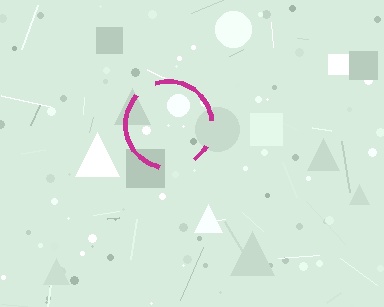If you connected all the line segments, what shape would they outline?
They would outline a circle.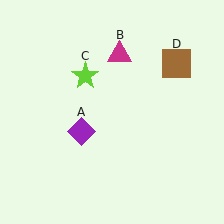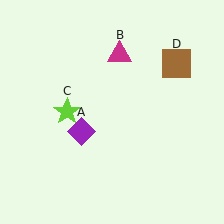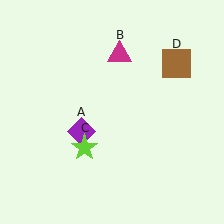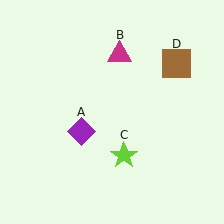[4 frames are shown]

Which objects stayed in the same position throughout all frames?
Purple diamond (object A) and magenta triangle (object B) and brown square (object D) remained stationary.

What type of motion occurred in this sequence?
The lime star (object C) rotated counterclockwise around the center of the scene.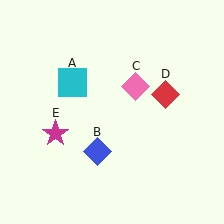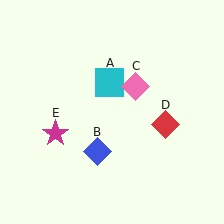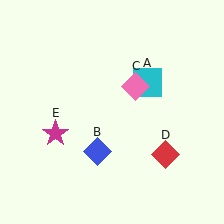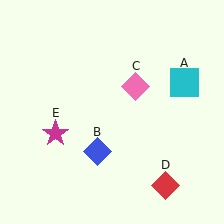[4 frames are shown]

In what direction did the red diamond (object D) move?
The red diamond (object D) moved down.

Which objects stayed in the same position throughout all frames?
Blue diamond (object B) and pink diamond (object C) and magenta star (object E) remained stationary.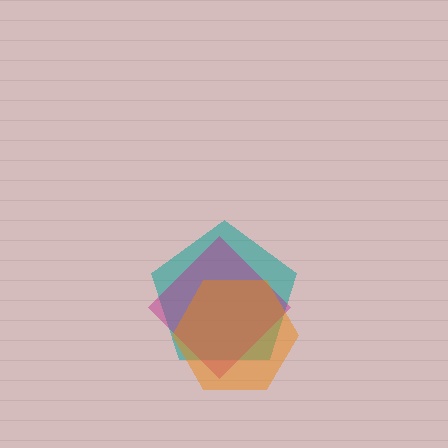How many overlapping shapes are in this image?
There are 3 overlapping shapes in the image.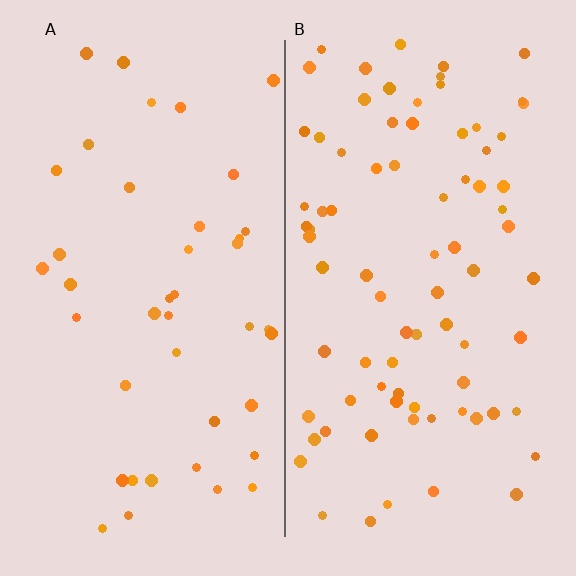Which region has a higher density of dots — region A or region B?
B (the right).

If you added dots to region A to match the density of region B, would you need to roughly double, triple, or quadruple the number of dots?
Approximately double.